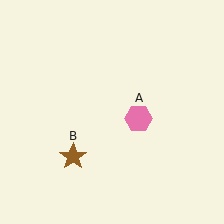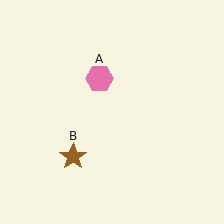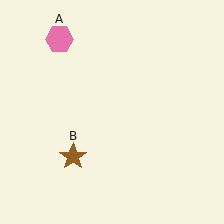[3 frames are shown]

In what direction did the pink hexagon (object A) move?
The pink hexagon (object A) moved up and to the left.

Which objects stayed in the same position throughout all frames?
Brown star (object B) remained stationary.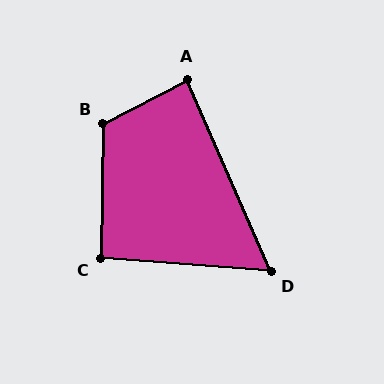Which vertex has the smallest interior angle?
D, at approximately 62 degrees.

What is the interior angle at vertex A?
Approximately 86 degrees (approximately right).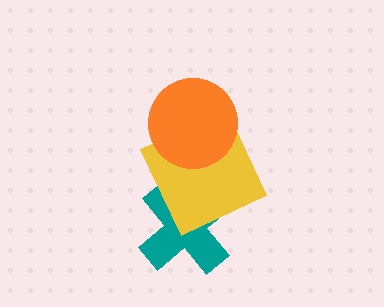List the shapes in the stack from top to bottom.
From top to bottom: the orange circle, the yellow square, the teal cross.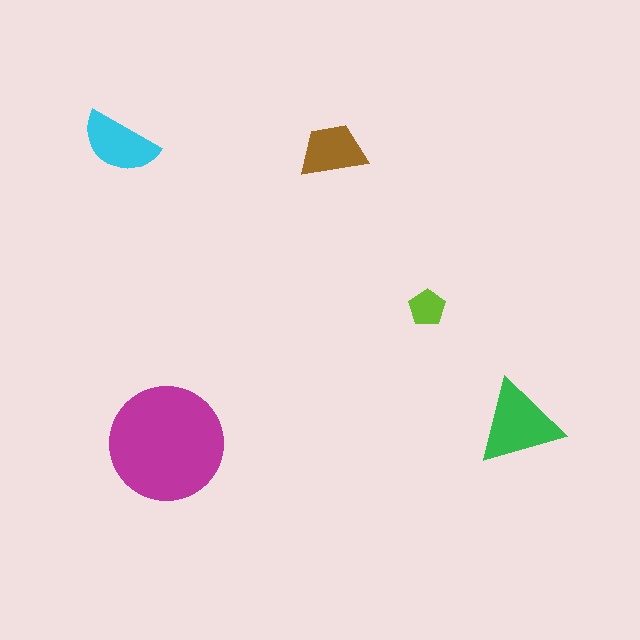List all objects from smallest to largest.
The lime pentagon, the brown trapezoid, the cyan semicircle, the green triangle, the magenta circle.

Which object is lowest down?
The magenta circle is bottommost.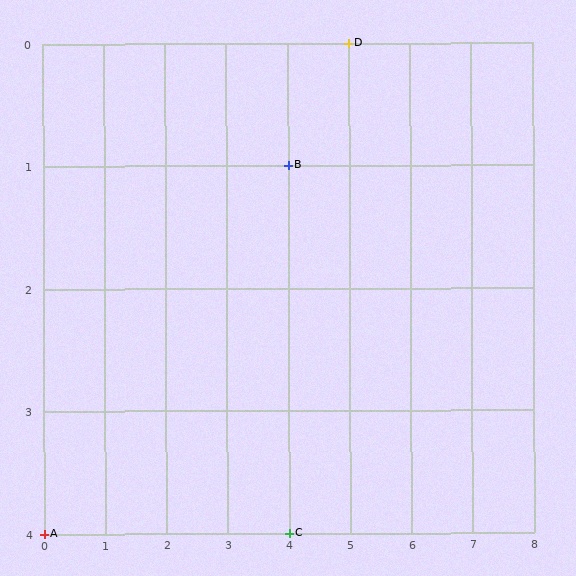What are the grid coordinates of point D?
Point D is at grid coordinates (5, 0).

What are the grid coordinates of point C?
Point C is at grid coordinates (4, 4).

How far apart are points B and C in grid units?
Points B and C are 3 rows apart.